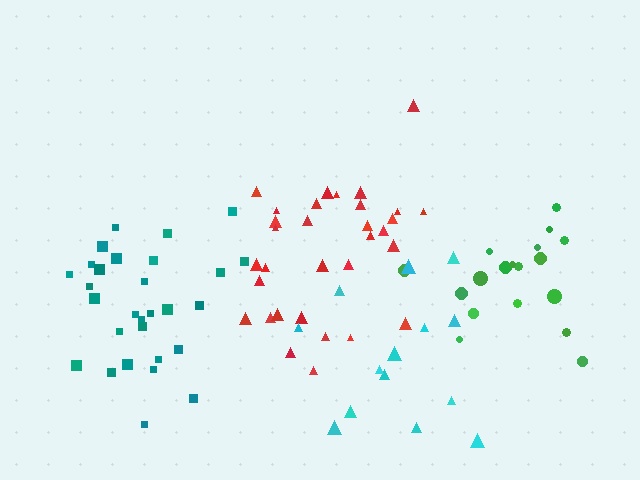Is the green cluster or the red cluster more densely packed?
Red.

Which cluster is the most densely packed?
Teal.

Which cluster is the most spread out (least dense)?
Cyan.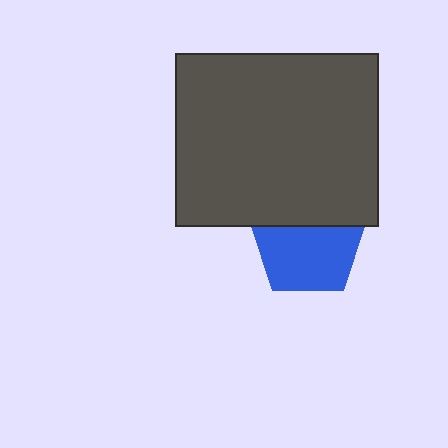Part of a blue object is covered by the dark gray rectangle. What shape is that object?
It is a pentagon.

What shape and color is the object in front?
The object in front is a dark gray rectangle.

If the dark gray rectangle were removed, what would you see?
You would see the complete blue pentagon.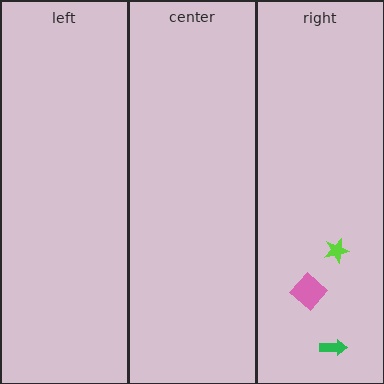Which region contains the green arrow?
The right region.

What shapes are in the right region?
The pink diamond, the green arrow, the lime star.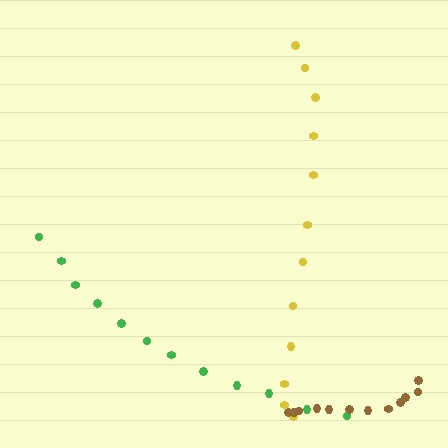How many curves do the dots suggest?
There are 3 distinct paths.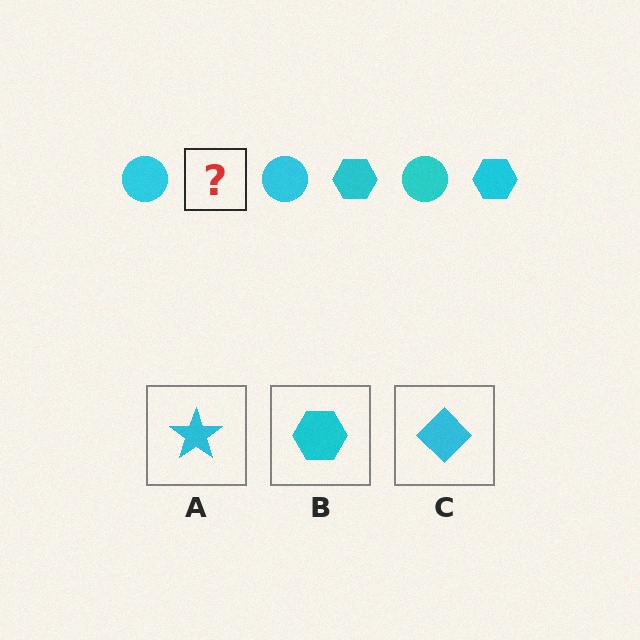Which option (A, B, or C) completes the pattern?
B.